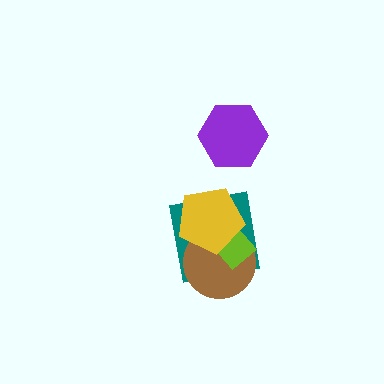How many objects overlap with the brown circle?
3 objects overlap with the brown circle.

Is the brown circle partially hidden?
Yes, it is partially covered by another shape.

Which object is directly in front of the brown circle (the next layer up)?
The lime rectangle is directly in front of the brown circle.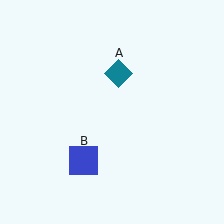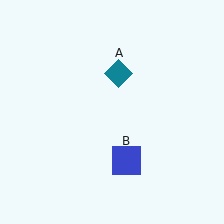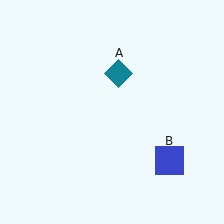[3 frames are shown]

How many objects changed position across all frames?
1 object changed position: blue square (object B).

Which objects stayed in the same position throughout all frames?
Teal diamond (object A) remained stationary.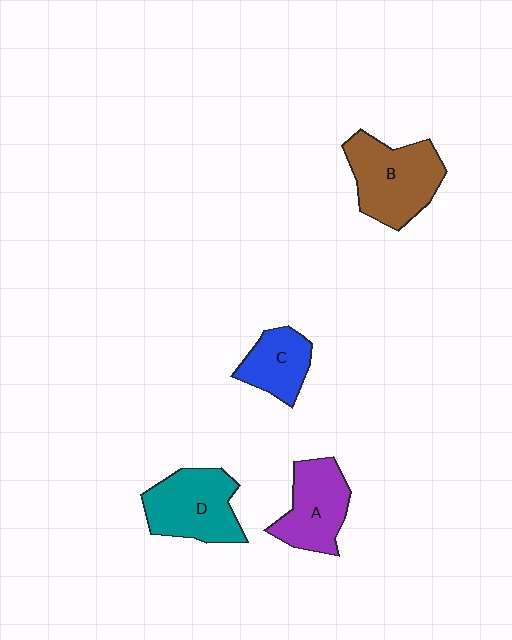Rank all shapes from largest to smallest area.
From largest to smallest: B (brown), D (teal), A (purple), C (blue).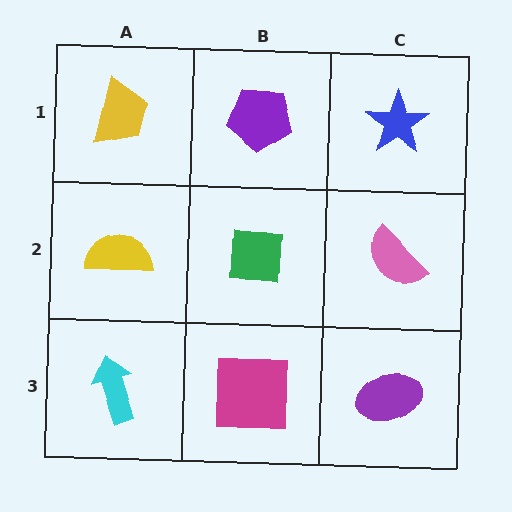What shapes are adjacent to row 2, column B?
A purple pentagon (row 1, column B), a magenta square (row 3, column B), a yellow semicircle (row 2, column A), a pink semicircle (row 2, column C).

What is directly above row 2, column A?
A yellow trapezoid.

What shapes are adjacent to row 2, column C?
A blue star (row 1, column C), a purple ellipse (row 3, column C), a green square (row 2, column B).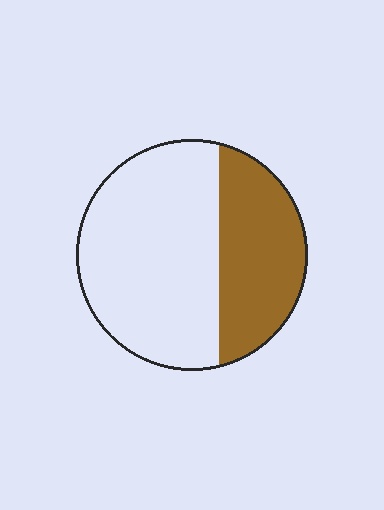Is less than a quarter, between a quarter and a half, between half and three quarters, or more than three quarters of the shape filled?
Between a quarter and a half.